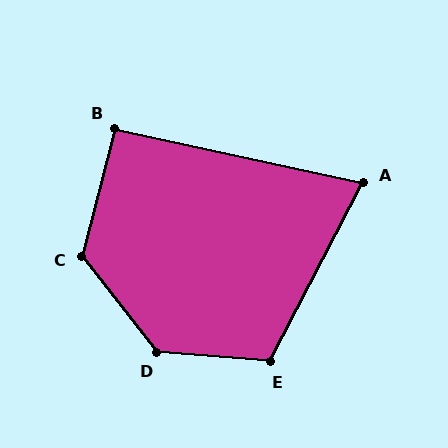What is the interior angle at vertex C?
Approximately 128 degrees (obtuse).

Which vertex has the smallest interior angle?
A, at approximately 75 degrees.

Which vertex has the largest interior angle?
D, at approximately 132 degrees.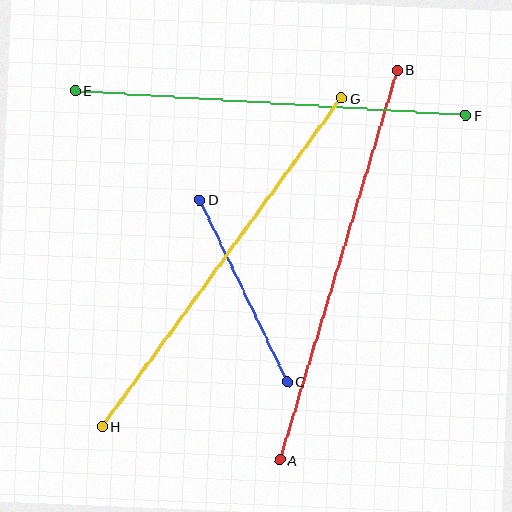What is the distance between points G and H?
The distance is approximately 406 pixels.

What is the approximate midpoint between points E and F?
The midpoint is at approximately (270, 103) pixels.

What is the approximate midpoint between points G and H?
The midpoint is at approximately (222, 262) pixels.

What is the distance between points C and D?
The distance is approximately 201 pixels.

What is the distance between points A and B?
The distance is approximately 407 pixels.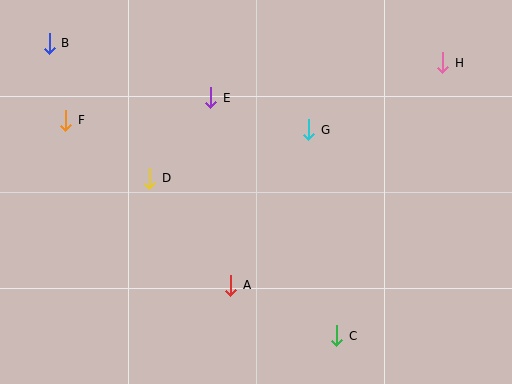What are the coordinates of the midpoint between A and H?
The midpoint between A and H is at (337, 174).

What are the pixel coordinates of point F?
Point F is at (66, 120).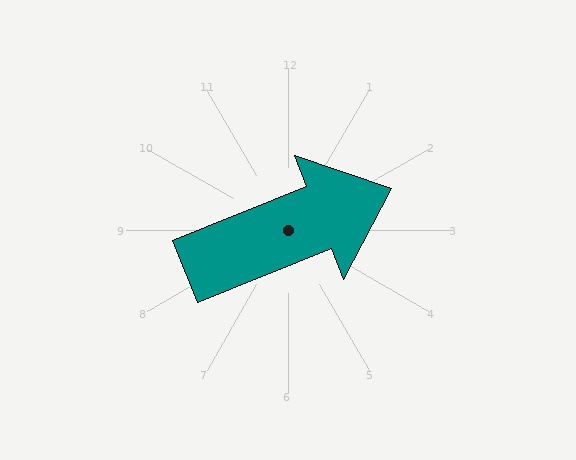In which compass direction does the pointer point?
East.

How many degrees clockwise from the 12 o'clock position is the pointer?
Approximately 68 degrees.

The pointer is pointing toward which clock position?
Roughly 2 o'clock.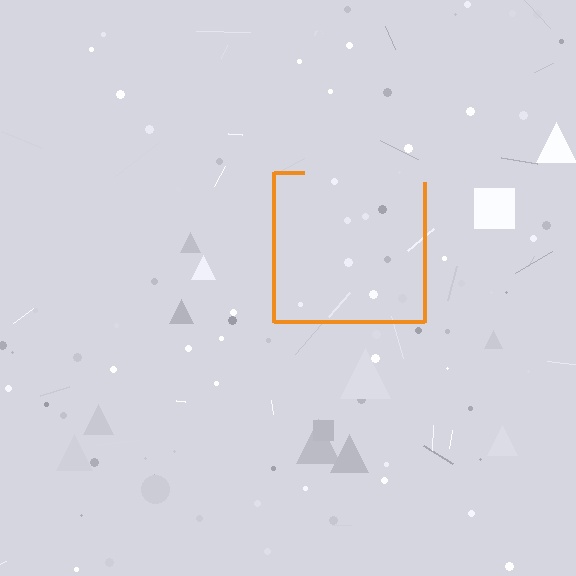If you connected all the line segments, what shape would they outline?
They would outline a square.